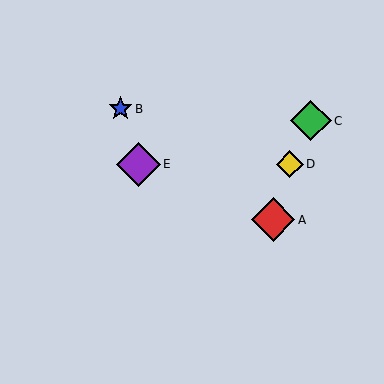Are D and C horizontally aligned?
No, D is at y≈164 and C is at y≈121.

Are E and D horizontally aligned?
Yes, both are at y≈164.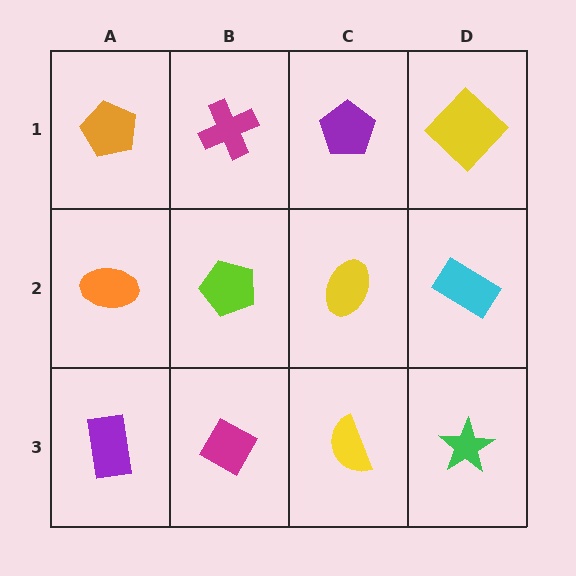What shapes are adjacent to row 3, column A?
An orange ellipse (row 2, column A), a magenta diamond (row 3, column B).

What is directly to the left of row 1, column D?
A purple pentagon.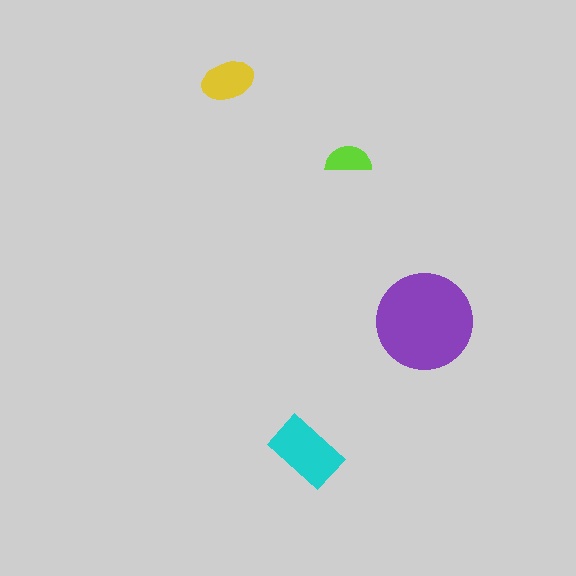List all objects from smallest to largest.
The lime semicircle, the yellow ellipse, the cyan rectangle, the purple circle.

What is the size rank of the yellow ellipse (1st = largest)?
3rd.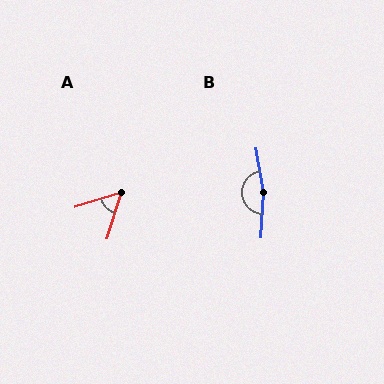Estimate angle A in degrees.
Approximately 55 degrees.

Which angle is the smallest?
A, at approximately 55 degrees.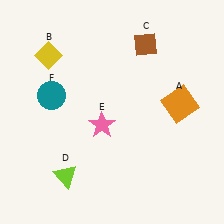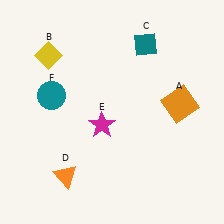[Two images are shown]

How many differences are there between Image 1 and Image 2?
There are 3 differences between the two images.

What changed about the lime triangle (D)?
In Image 1, D is lime. In Image 2, it changed to orange.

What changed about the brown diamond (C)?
In Image 1, C is brown. In Image 2, it changed to teal.